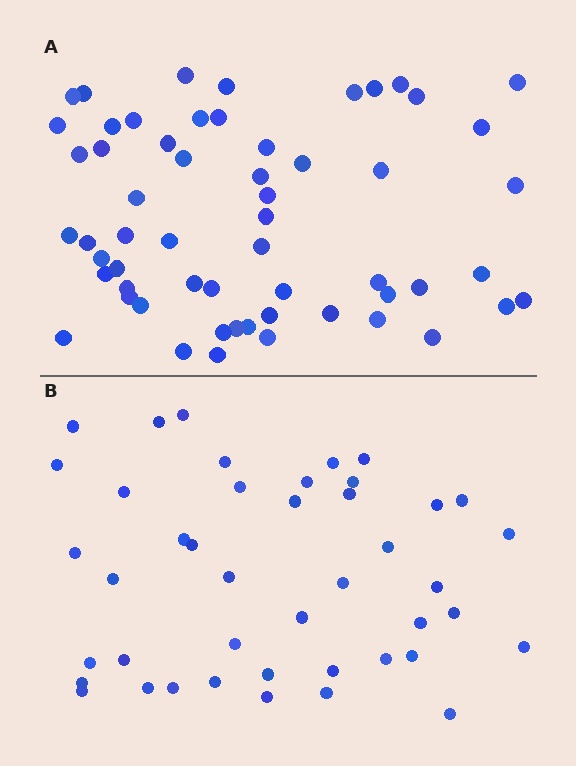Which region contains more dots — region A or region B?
Region A (the top region) has more dots.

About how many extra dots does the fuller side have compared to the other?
Region A has approximately 15 more dots than region B.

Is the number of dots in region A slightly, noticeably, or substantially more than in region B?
Region A has noticeably more, but not dramatically so. The ratio is roughly 1.3 to 1.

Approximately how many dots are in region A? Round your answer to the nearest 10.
About 60 dots. (The exact count is 58, which rounds to 60.)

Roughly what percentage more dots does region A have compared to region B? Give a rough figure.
About 35% more.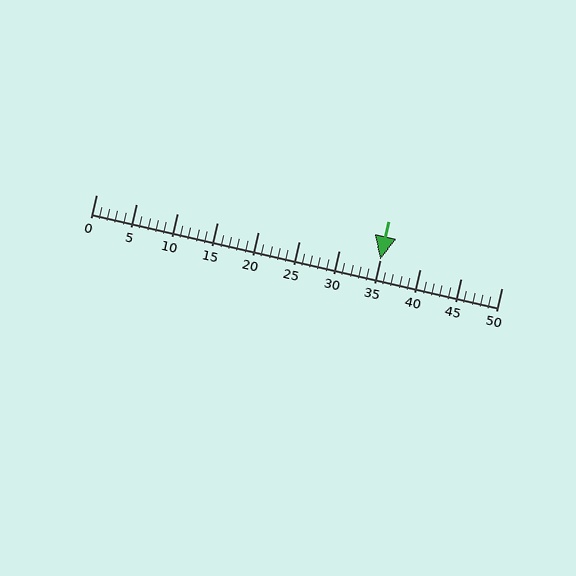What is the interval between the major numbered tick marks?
The major tick marks are spaced 5 units apart.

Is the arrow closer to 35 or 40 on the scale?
The arrow is closer to 35.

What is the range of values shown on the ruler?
The ruler shows values from 0 to 50.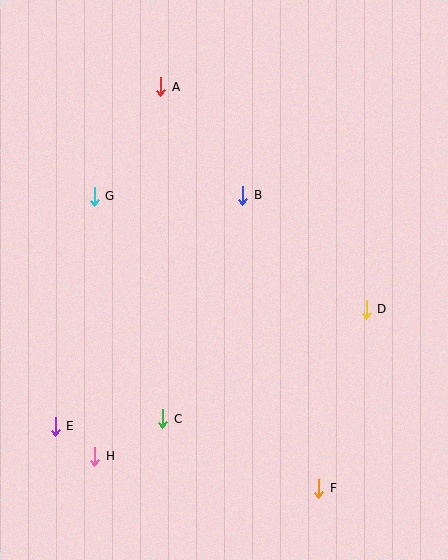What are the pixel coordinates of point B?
Point B is at (243, 195).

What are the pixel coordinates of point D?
Point D is at (366, 309).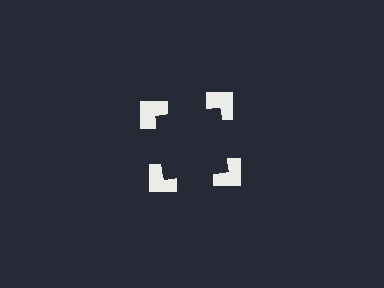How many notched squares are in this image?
There are 4 — one at each vertex of the illusory square.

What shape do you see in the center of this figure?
An illusory square — its edges are inferred from the aligned wedge cuts in the notched squares, not physically drawn.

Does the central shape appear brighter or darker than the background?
It typically appears slightly darker than the background, even though no actual brightness change is drawn.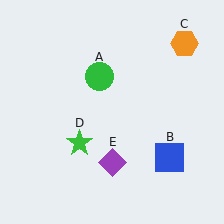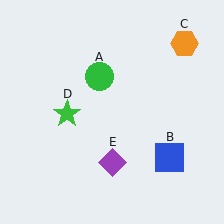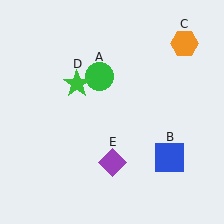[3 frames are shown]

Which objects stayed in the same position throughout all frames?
Green circle (object A) and blue square (object B) and orange hexagon (object C) and purple diamond (object E) remained stationary.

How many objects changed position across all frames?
1 object changed position: green star (object D).